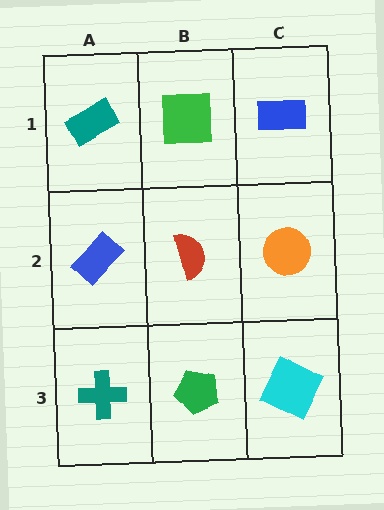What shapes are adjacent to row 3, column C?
An orange circle (row 2, column C), a green pentagon (row 3, column B).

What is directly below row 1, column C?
An orange circle.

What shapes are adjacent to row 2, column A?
A teal rectangle (row 1, column A), a teal cross (row 3, column A), a red semicircle (row 2, column B).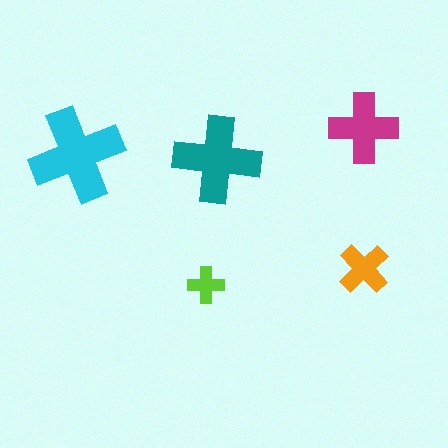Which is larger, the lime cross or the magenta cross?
The magenta one.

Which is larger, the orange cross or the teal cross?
The teal one.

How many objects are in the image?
There are 5 objects in the image.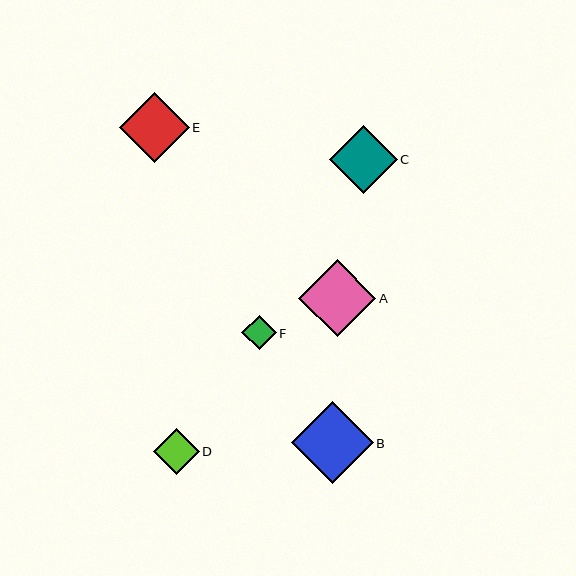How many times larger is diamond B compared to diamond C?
Diamond B is approximately 1.2 times the size of diamond C.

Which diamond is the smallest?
Diamond F is the smallest with a size of approximately 35 pixels.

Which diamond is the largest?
Diamond B is the largest with a size of approximately 82 pixels.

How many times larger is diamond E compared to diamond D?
Diamond E is approximately 1.6 times the size of diamond D.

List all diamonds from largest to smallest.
From largest to smallest: B, A, E, C, D, F.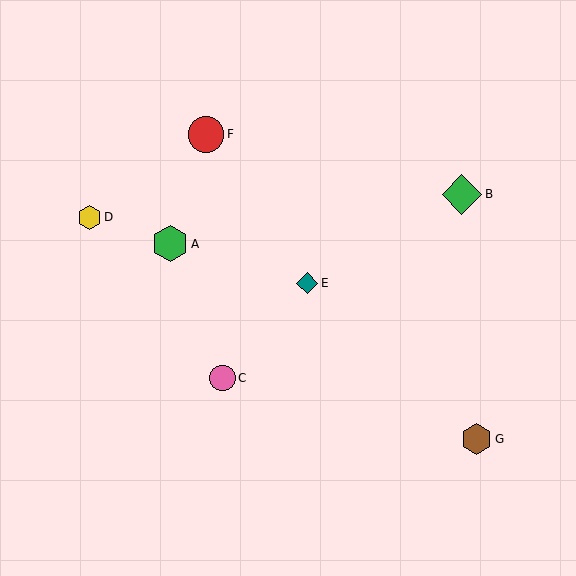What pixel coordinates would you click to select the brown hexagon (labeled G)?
Click at (476, 439) to select the brown hexagon G.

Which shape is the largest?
The green diamond (labeled B) is the largest.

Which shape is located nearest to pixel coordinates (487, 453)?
The brown hexagon (labeled G) at (476, 439) is nearest to that location.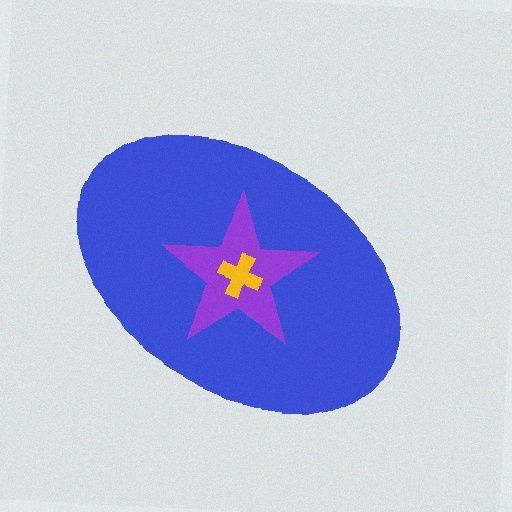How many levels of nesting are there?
3.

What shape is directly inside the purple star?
The yellow cross.